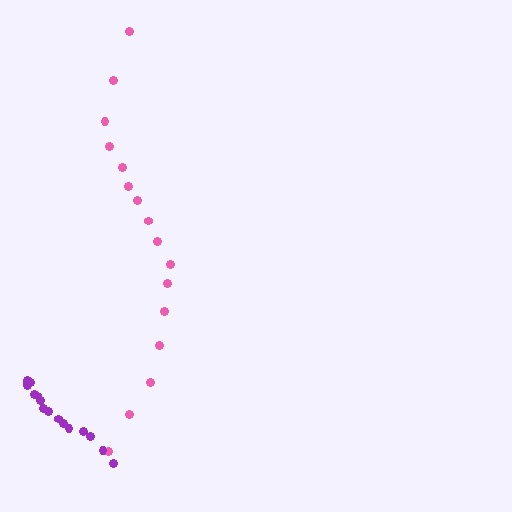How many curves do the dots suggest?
There are 2 distinct paths.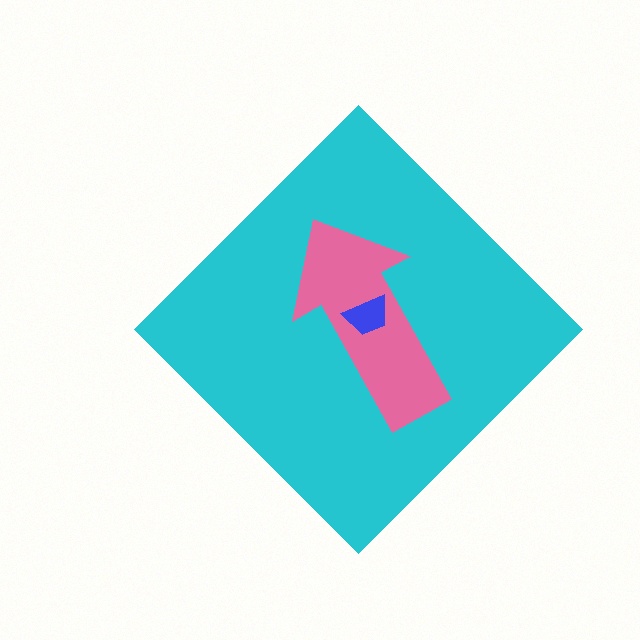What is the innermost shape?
The blue trapezoid.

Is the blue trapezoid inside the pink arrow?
Yes.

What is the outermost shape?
The cyan diamond.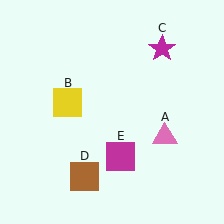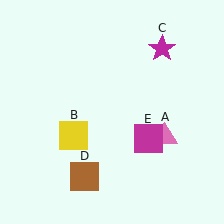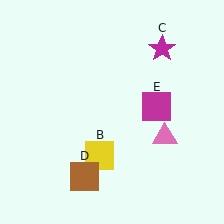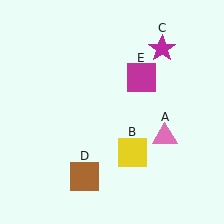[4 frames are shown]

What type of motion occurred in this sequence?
The yellow square (object B), magenta square (object E) rotated counterclockwise around the center of the scene.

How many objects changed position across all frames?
2 objects changed position: yellow square (object B), magenta square (object E).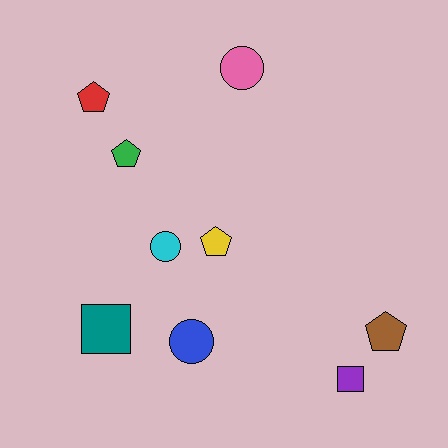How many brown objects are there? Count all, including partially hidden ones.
There is 1 brown object.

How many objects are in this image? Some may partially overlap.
There are 9 objects.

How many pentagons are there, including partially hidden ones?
There are 4 pentagons.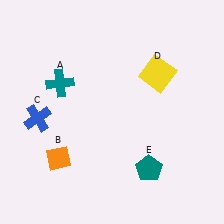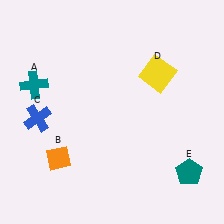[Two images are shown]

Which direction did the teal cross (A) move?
The teal cross (A) moved left.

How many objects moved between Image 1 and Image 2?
2 objects moved between the two images.